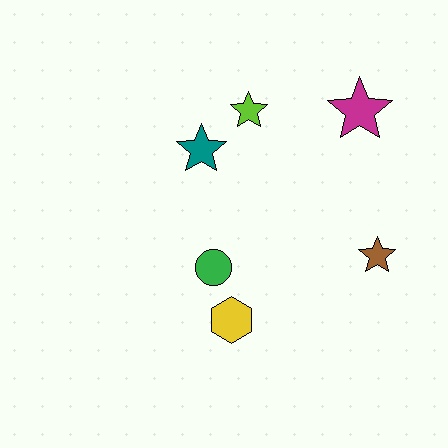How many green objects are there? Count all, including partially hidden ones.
There is 1 green object.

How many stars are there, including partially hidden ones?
There are 4 stars.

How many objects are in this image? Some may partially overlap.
There are 6 objects.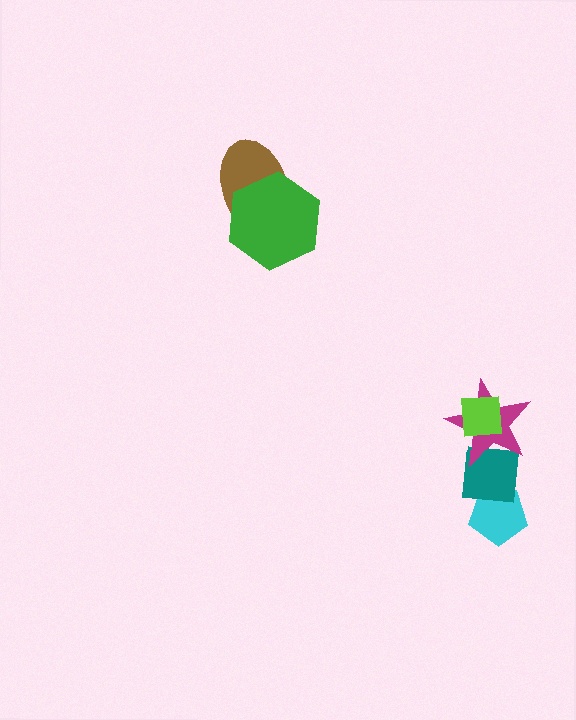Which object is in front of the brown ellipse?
The green hexagon is in front of the brown ellipse.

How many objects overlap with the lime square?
1 object overlaps with the lime square.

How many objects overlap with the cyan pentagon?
1 object overlaps with the cyan pentagon.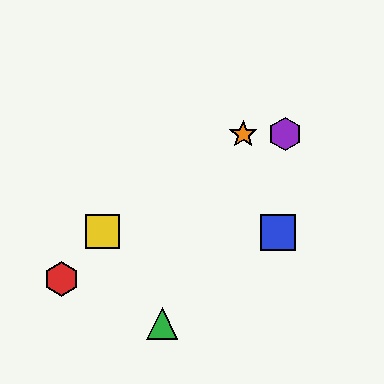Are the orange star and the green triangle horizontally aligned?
No, the orange star is at y≈134 and the green triangle is at y≈323.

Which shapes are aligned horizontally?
The purple hexagon, the orange star are aligned horizontally.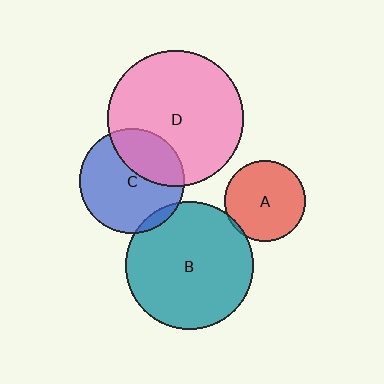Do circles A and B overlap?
Yes.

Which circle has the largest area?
Circle D (pink).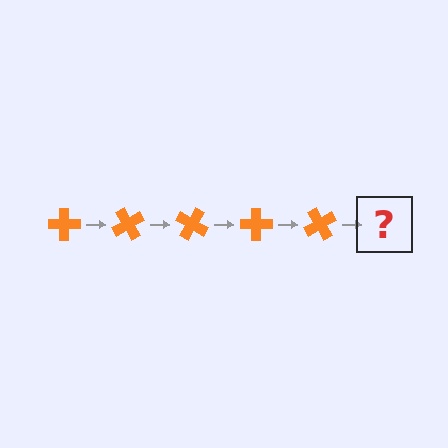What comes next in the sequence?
The next element should be an orange cross rotated 300 degrees.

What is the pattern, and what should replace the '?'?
The pattern is that the cross rotates 60 degrees each step. The '?' should be an orange cross rotated 300 degrees.